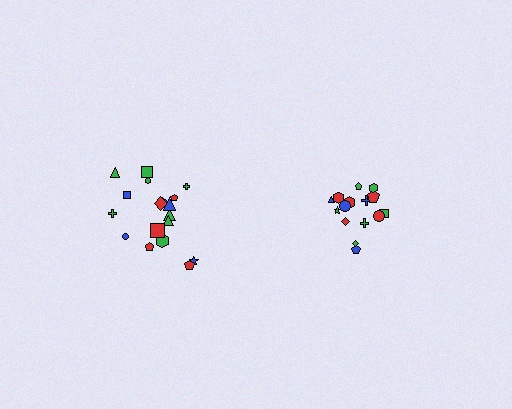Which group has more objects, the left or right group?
The left group.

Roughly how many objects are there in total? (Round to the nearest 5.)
Roughly 35 objects in total.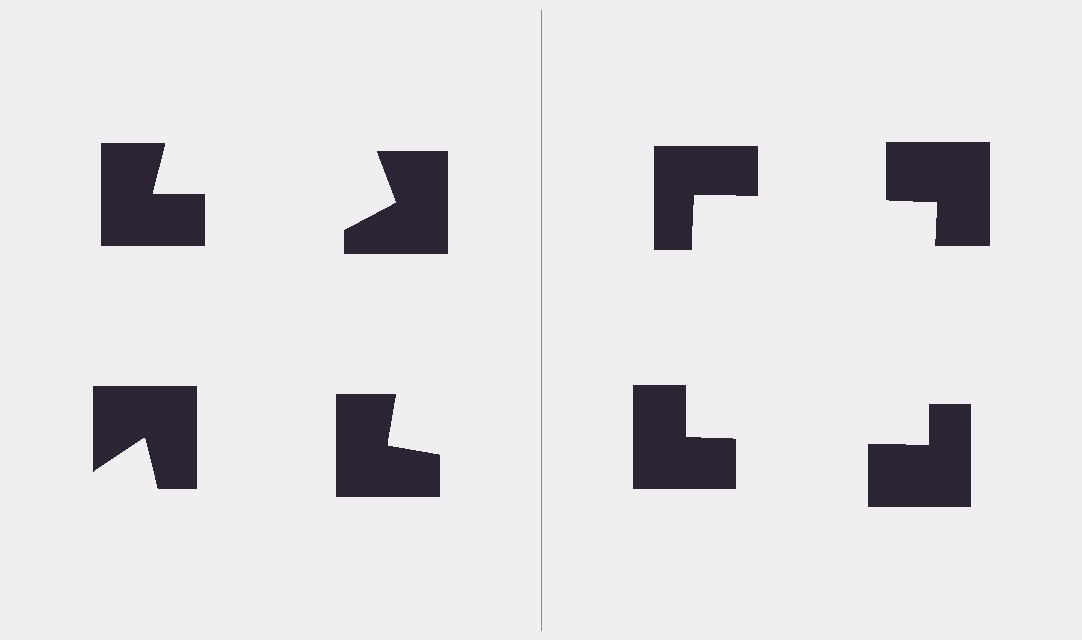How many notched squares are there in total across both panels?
8 — 4 on each side.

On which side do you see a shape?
An illusory square appears on the right side. On the left side the wedge cuts are rotated, so no coherent shape forms.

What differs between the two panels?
The notched squares are positioned identically on both sides; only the wedge orientations differ. On the right they align to a square; on the left they are misaligned.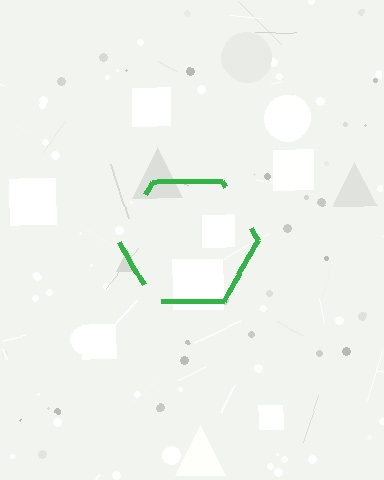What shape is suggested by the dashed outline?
The dashed outline suggests a hexagon.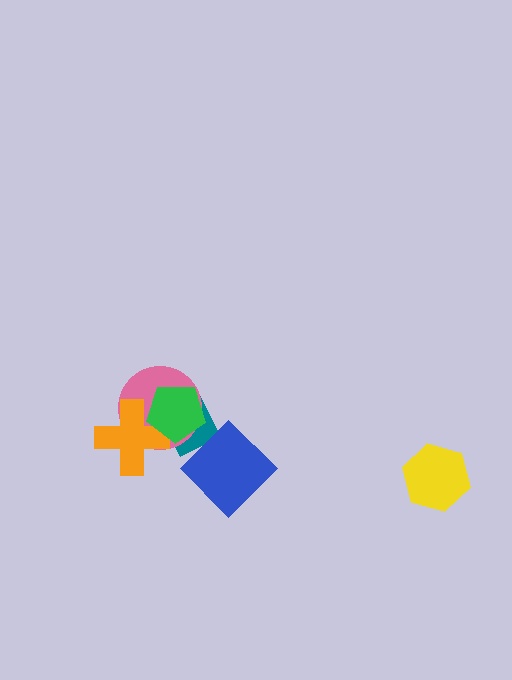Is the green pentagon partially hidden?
No, no other shape covers it.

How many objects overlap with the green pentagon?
3 objects overlap with the green pentagon.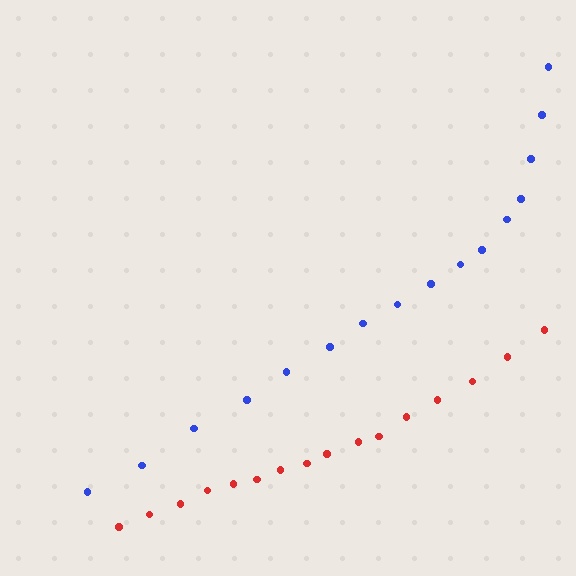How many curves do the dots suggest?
There are 2 distinct paths.